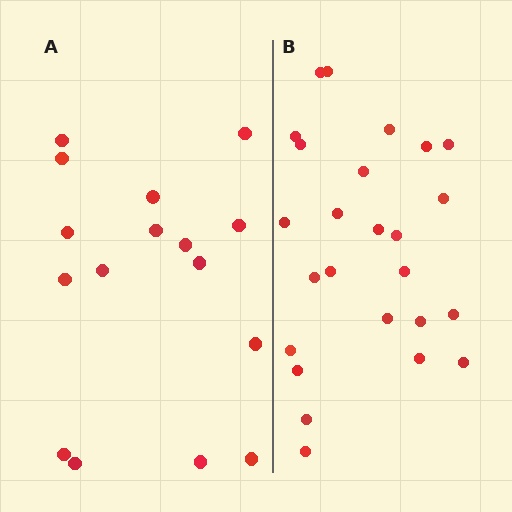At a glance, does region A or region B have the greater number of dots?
Region B (the right region) has more dots.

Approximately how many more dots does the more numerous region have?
Region B has roughly 8 or so more dots than region A.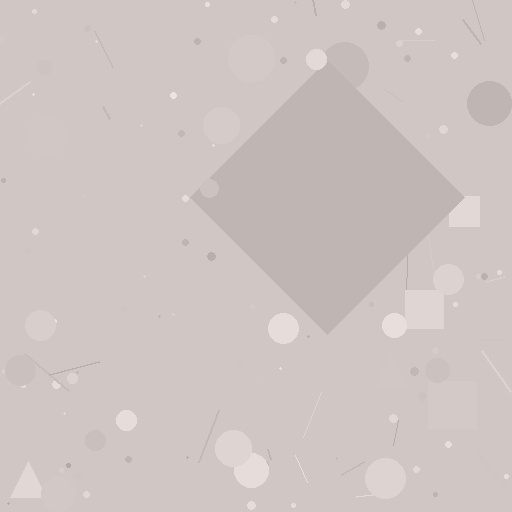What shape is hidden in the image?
A diamond is hidden in the image.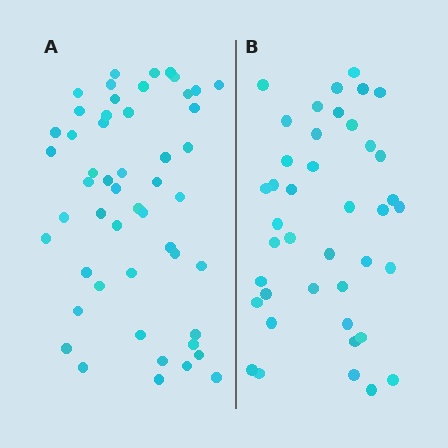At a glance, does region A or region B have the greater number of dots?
Region A (the left region) has more dots.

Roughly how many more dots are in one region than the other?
Region A has roughly 10 or so more dots than region B.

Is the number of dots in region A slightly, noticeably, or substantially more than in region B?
Region A has only slightly more — the two regions are fairly close. The ratio is roughly 1.2 to 1.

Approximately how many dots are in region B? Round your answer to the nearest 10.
About 40 dots. (The exact count is 41, which rounds to 40.)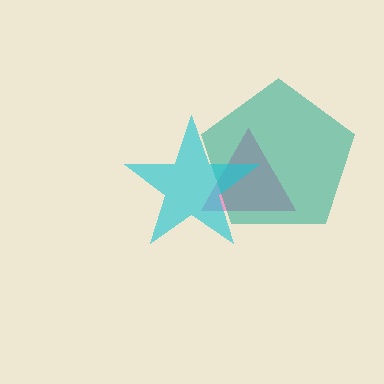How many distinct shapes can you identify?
There are 3 distinct shapes: a pink triangle, a teal pentagon, a cyan star.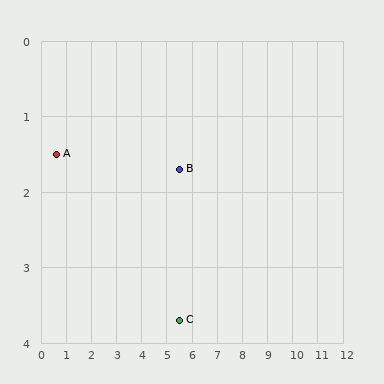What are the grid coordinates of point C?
Point C is at approximately (5.5, 3.7).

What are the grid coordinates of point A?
Point A is at approximately (0.6, 1.5).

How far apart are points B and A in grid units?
Points B and A are about 4.9 grid units apart.